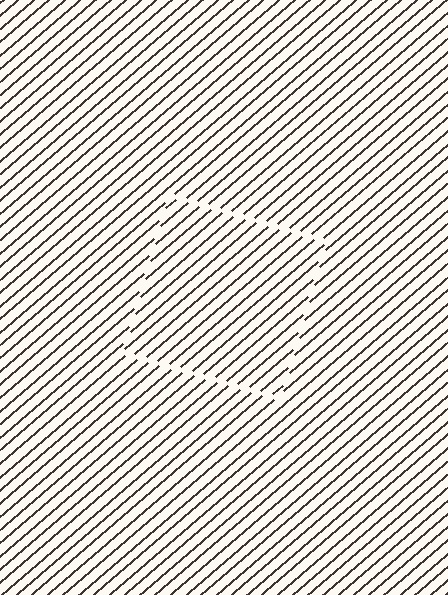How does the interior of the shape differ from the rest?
The interior of the shape contains the same grating, shifted by half a period — the contour is defined by the phase discontinuity where line-ends from the inner and outer gratings abut.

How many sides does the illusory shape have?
4 sides — the line-ends trace a square.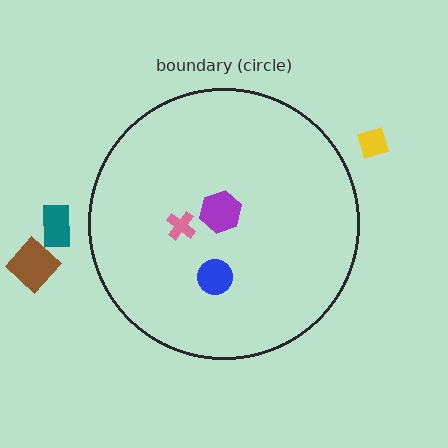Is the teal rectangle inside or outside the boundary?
Outside.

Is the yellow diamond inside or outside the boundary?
Outside.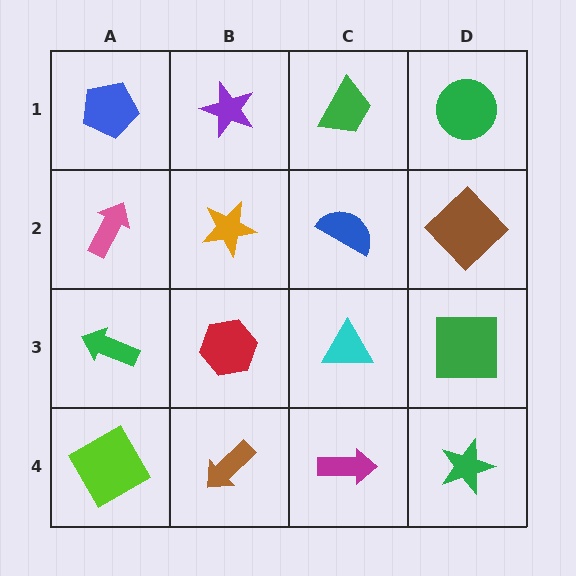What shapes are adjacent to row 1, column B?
An orange star (row 2, column B), a blue pentagon (row 1, column A), a green trapezoid (row 1, column C).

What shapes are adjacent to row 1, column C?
A blue semicircle (row 2, column C), a purple star (row 1, column B), a green circle (row 1, column D).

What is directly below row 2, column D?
A green square.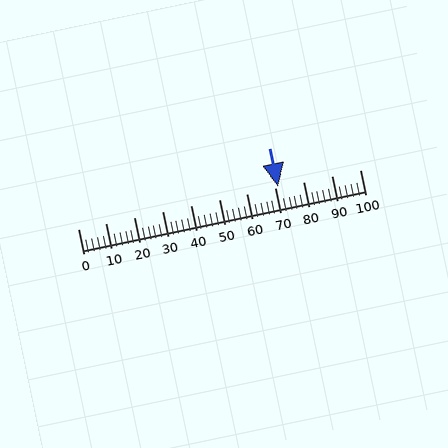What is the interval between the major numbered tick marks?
The major tick marks are spaced 10 units apart.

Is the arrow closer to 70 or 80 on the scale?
The arrow is closer to 70.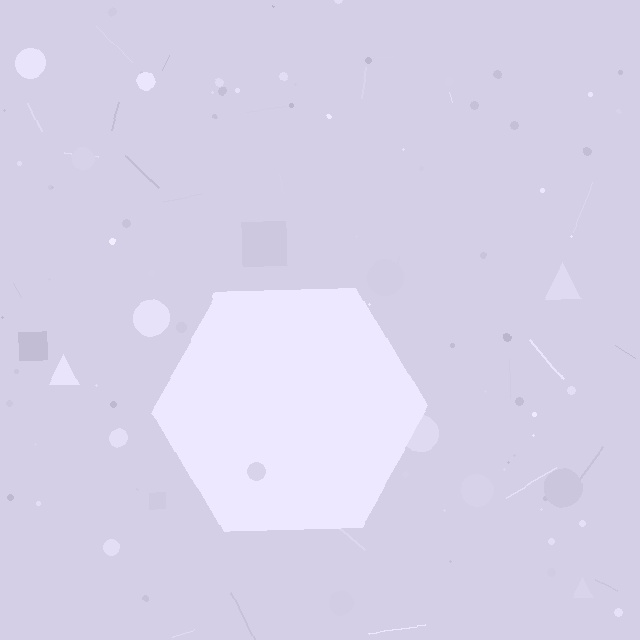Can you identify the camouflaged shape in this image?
The camouflaged shape is a hexagon.